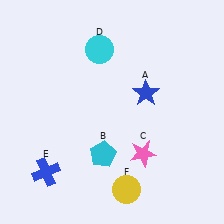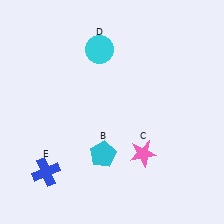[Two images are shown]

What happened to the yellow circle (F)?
The yellow circle (F) was removed in Image 2. It was in the bottom-right area of Image 1.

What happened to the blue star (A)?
The blue star (A) was removed in Image 2. It was in the top-right area of Image 1.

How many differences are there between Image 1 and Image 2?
There are 2 differences between the two images.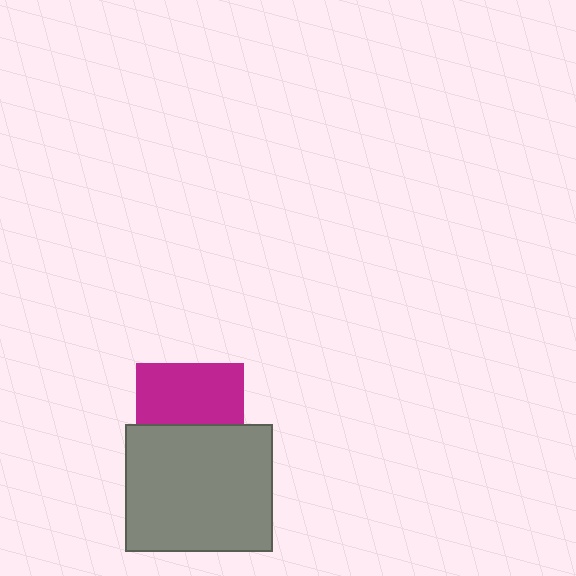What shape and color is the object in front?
The object in front is a gray rectangle.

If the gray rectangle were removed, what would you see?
You would see the complete magenta square.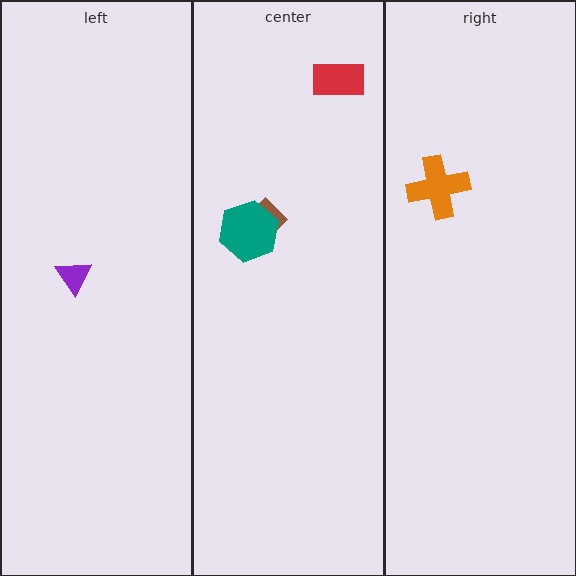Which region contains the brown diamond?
The center region.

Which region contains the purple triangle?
The left region.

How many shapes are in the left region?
1.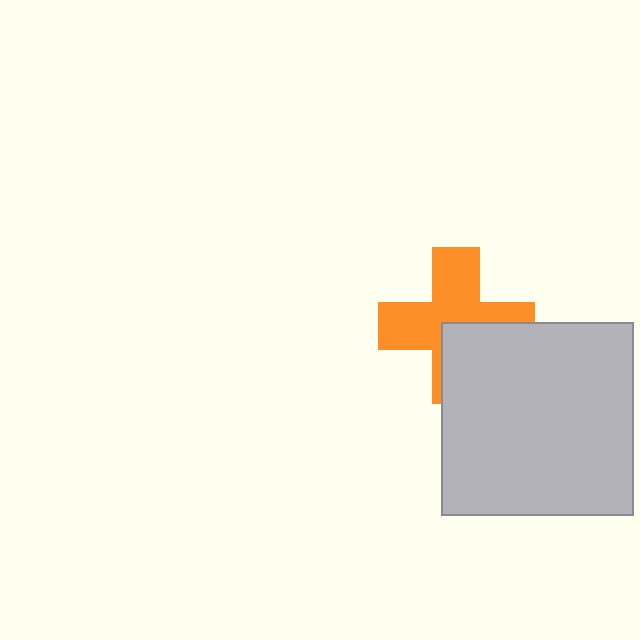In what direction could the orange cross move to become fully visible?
The orange cross could move toward the upper-left. That would shift it out from behind the light gray square entirely.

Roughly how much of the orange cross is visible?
About half of it is visible (roughly 63%).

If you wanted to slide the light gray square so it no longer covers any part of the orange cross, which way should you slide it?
Slide it toward the lower-right — that is the most direct way to separate the two shapes.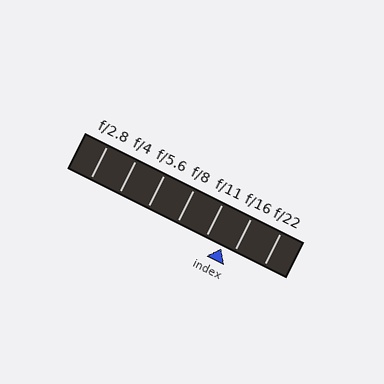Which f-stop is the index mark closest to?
The index mark is closest to f/16.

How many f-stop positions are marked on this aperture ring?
There are 7 f-stop positions marked.